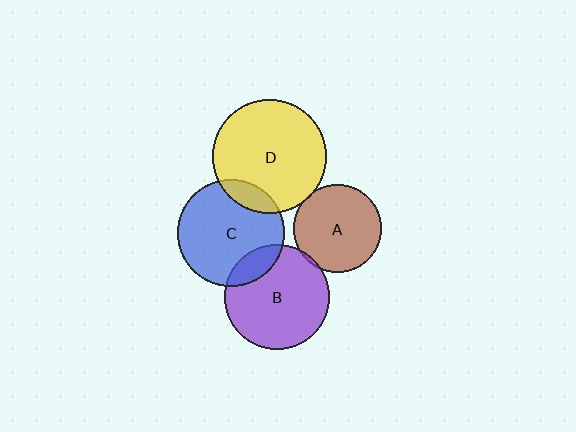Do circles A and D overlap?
Yes.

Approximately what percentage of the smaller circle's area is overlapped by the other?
Approximately 5%.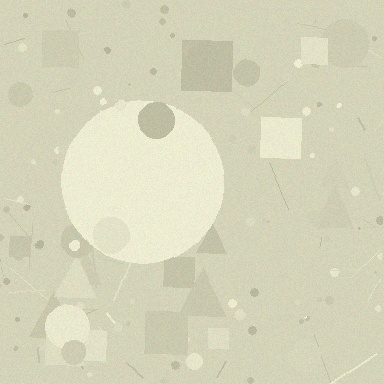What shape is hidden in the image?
A circle is hidden in the image.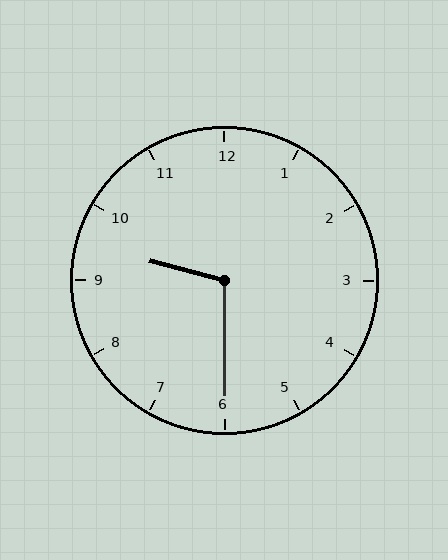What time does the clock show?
9:30.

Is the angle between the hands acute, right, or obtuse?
It is obtuse.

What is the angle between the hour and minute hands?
Approximately 105 degrees.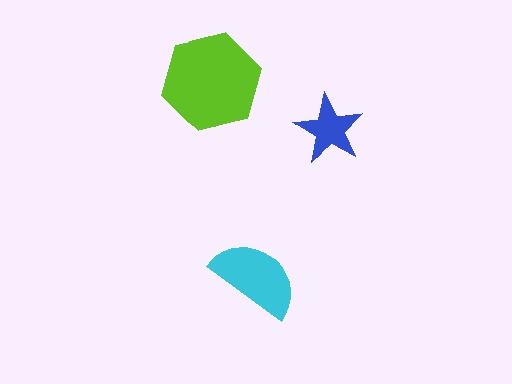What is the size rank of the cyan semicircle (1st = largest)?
2nd.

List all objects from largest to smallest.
The lime hexagon, the cyan semicircle, the blue star.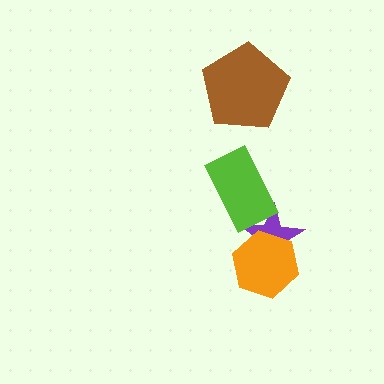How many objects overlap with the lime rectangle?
1 object overlaps with the lime rectangle.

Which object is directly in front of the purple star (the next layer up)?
The orange hexagon is directly in front of the purple star.